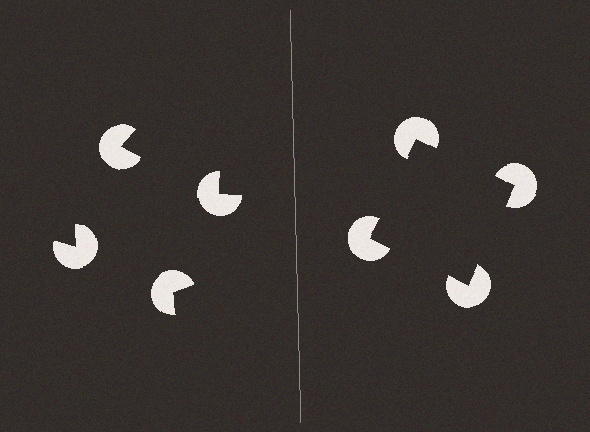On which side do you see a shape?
An illusory square appears on the right side. On the left side the wedge cuts are rotated, so no coherent shape forms.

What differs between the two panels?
The pac-man discs are positioned identically on both sides; only the wedge orientations differ. On the right they align to a square; on the left they are misaligned.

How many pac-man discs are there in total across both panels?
8 — 4 on each side.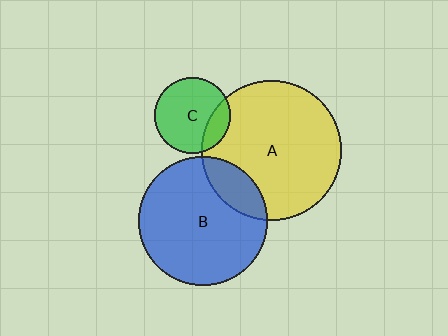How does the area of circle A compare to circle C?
Approximately 3.4 times.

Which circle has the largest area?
Circle A (yellow).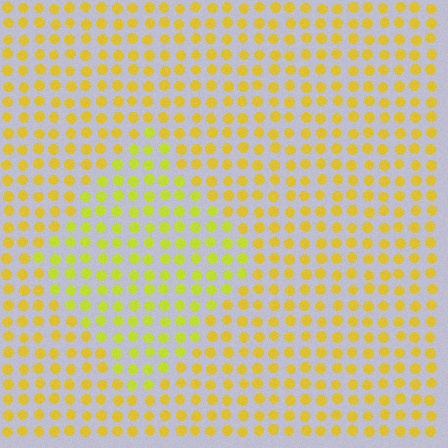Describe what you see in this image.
The image is filled with small yellow elements in a uniform arrangement. A diamond-shaped region is visible where the elements are tinted to a slightly different hue, forming a subtle color boundary.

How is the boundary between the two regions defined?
The boundary is defined purely by a slight shift in hue (about 21 degrees). Spacing, size, and orientation are identical on both sides.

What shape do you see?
I see a diamond.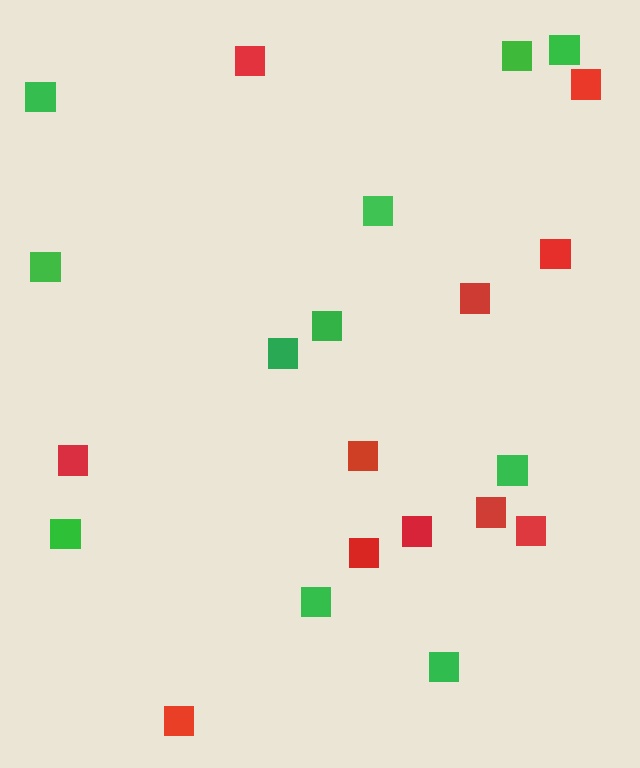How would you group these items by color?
There are 2 groups: one group of green squares (11) and one group of red squares (11).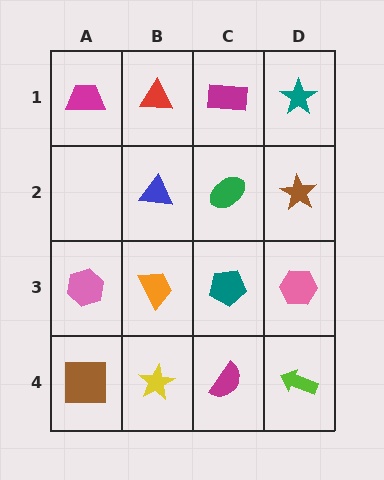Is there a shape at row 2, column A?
No, that cell is empty.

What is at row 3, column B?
An orange trapezoid.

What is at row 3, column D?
A pink hexagon.